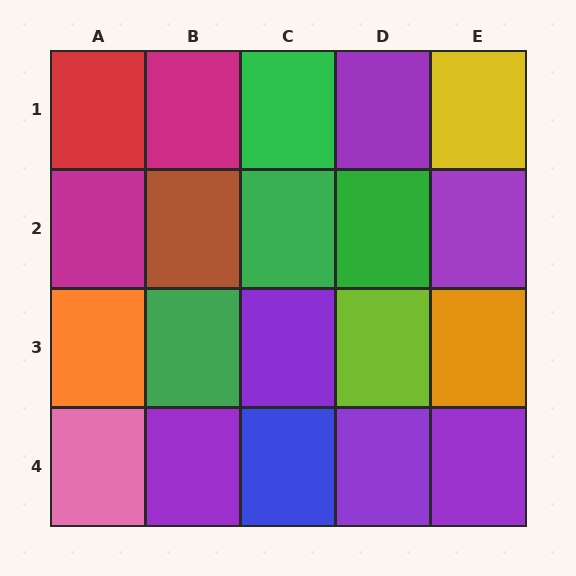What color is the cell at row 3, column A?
Orange.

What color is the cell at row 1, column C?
Green.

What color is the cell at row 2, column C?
Green.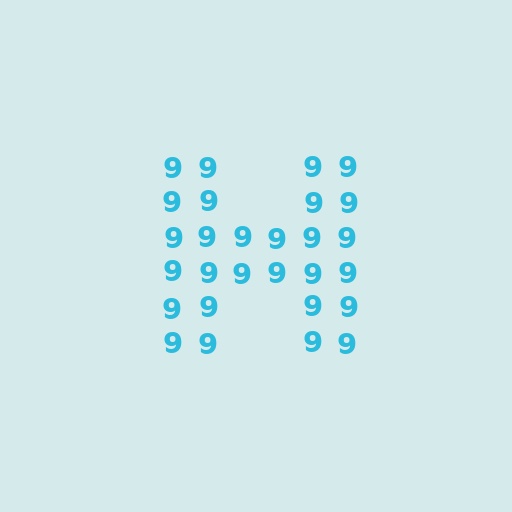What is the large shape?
The large shape is the letter H.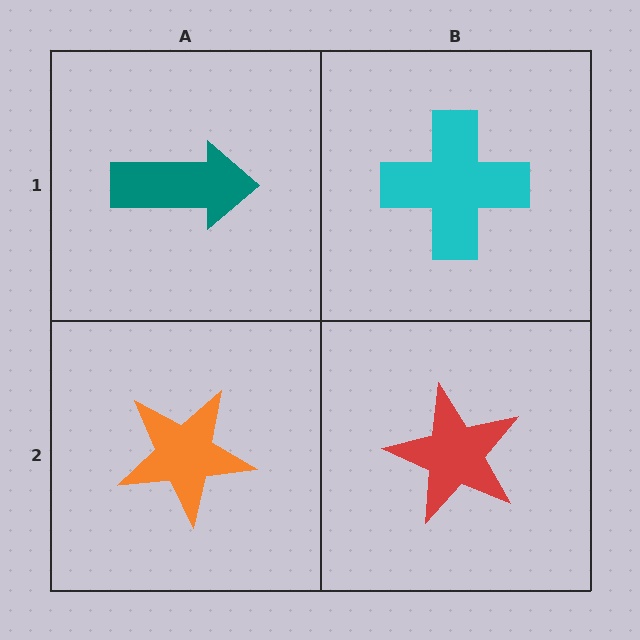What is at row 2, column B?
A red star.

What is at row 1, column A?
A teal arrow.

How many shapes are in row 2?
2 shapes.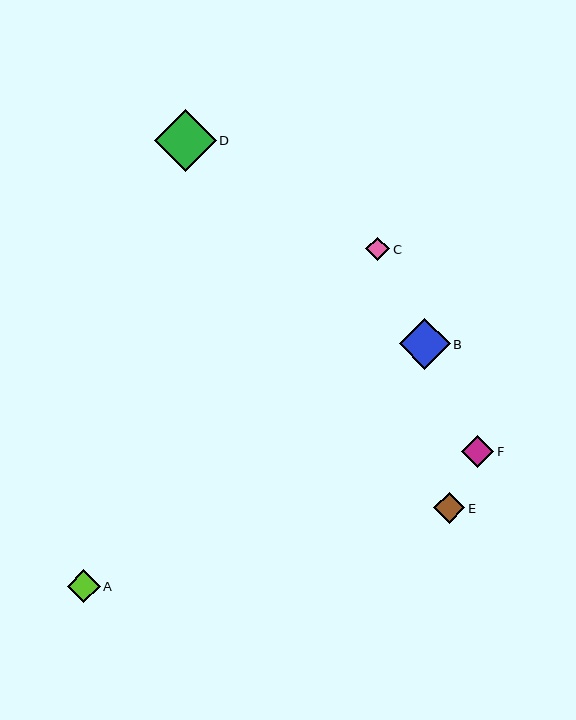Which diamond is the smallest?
Diamond C is the smallest with a size of approximately 24 pixels.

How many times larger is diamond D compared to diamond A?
Diamond D is approximately 1.9 times the size of diamond A.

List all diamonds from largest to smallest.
From largest to smallest: D, B, A, F, E, C.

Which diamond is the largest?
Diamond D is the largest with a size of approximately 62 pixels.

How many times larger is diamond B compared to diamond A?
Diamond B is approximately 1.5 times the size of diamond A.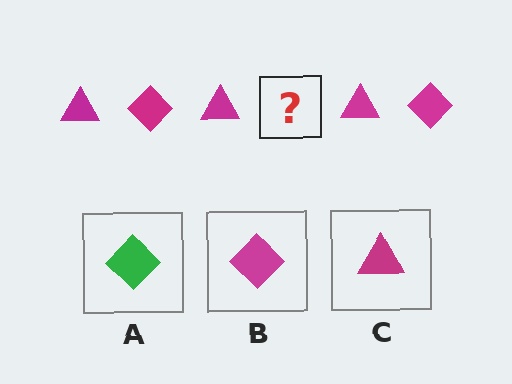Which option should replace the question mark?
Option B.